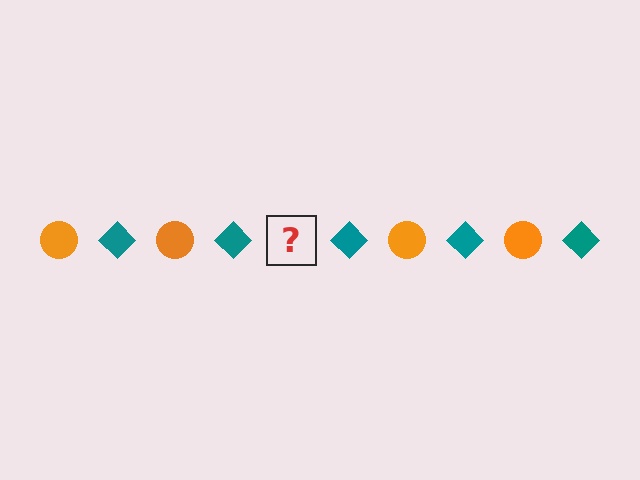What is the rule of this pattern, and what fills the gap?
The rule is that the pattern alternates between orange circle and teal diamond. The gap should be filled with an orange circle.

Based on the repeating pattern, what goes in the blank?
The blank should be an orange circle.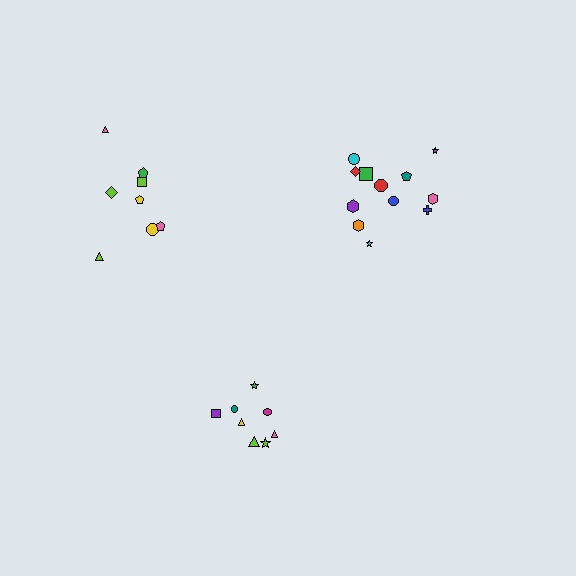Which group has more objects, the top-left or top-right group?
The top-right group.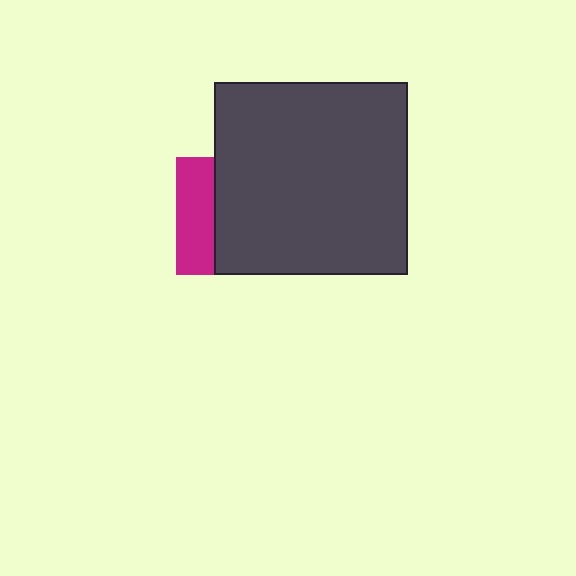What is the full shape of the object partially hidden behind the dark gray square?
The partially hidden object is a magenta square.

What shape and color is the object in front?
The object in front is a dark gray square.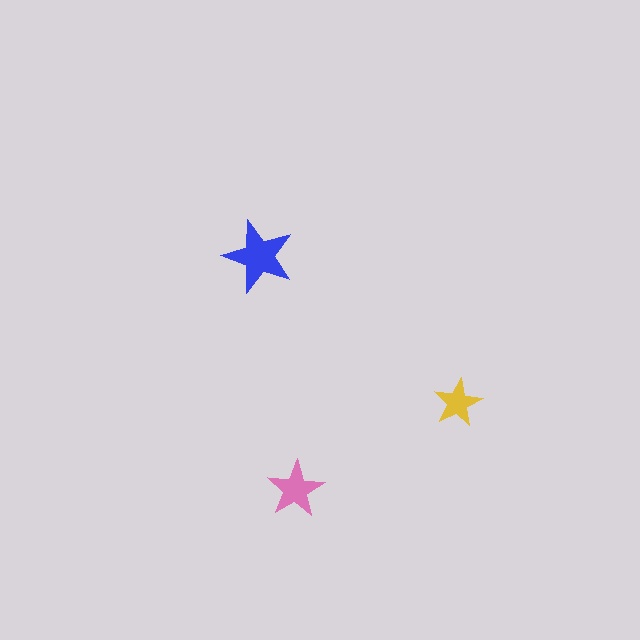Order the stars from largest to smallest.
the blue one, the pink one, the yellow one.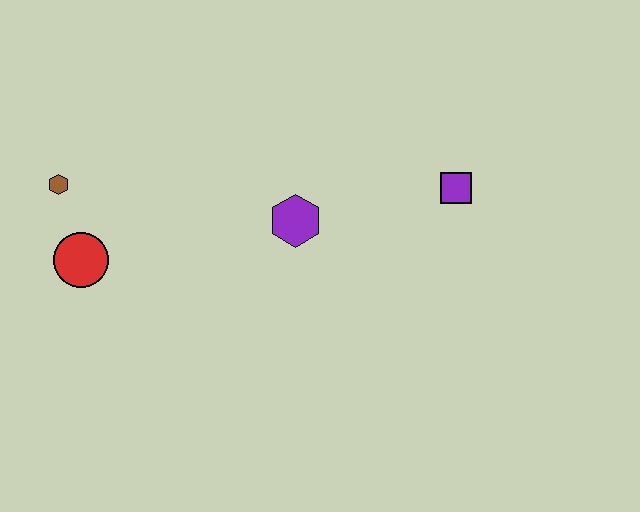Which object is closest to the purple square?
The purple hexagon is closest to the purple square.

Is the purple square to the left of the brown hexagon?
No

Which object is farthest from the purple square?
The brown hexagon is farthest from the purple square.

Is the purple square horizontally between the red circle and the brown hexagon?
No